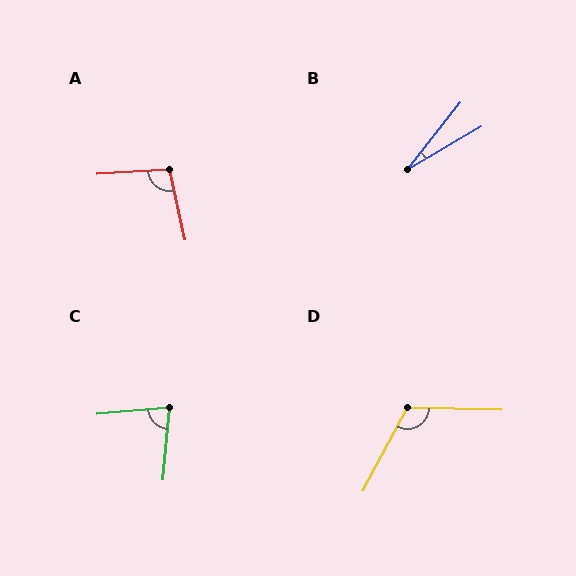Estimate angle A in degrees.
Approximately 99 degrees.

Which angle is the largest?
D, at approximately 116 degrees.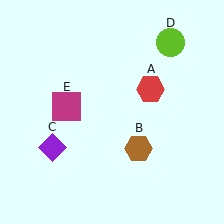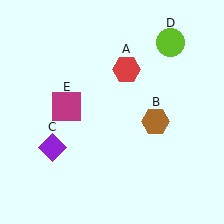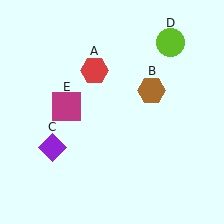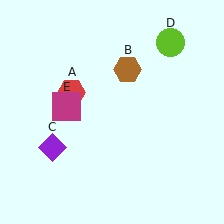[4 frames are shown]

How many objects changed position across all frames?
2 objects changed position: red hexagon (object A), brown hexagon (object B).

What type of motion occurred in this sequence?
The red hexagon (object A), brown hexagon (object B) rotated counterclockwise around the center of the scene.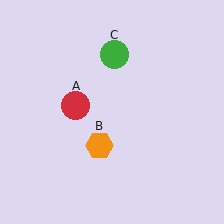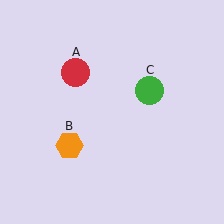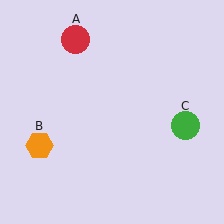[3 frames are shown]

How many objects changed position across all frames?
3 objects changed position: red circle (object A), orange hexagon (object B), green circle (object C).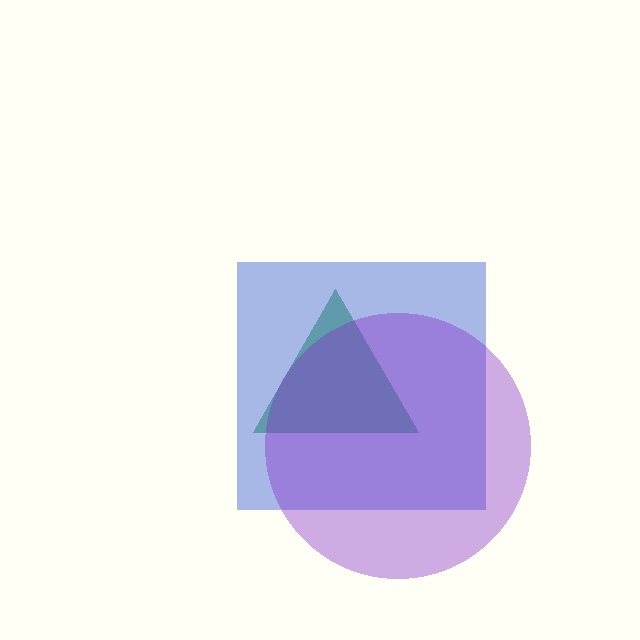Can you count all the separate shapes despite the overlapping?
Yes, there are 3 separate shapes.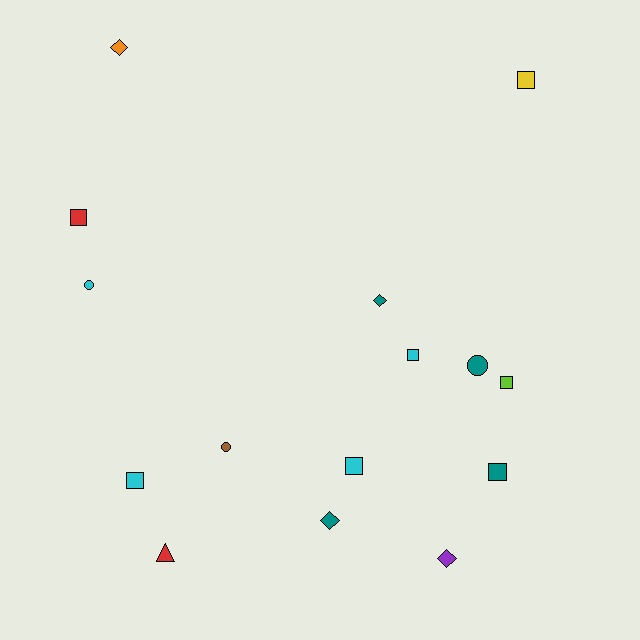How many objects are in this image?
There are 15 objects.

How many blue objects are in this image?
There are no blue objects.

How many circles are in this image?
There are 3 circles.